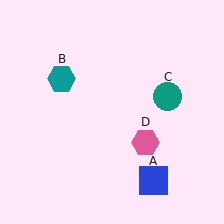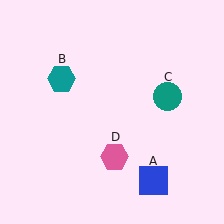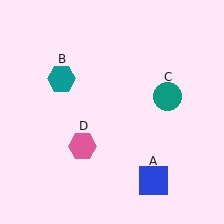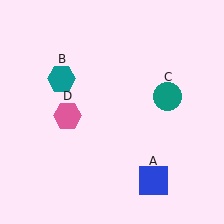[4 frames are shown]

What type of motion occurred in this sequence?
The pink hexagon (object D) rotated clockwise around the center of the scene.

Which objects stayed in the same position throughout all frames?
Blue square (object A) and teal hexagon (object B) and teal circle (object C) remained stationary.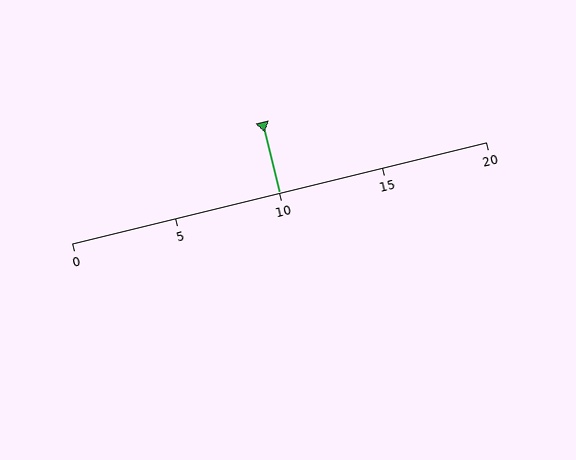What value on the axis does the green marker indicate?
The marker indicates approximately 10.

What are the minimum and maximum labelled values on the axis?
The axis runs from 0 to 20.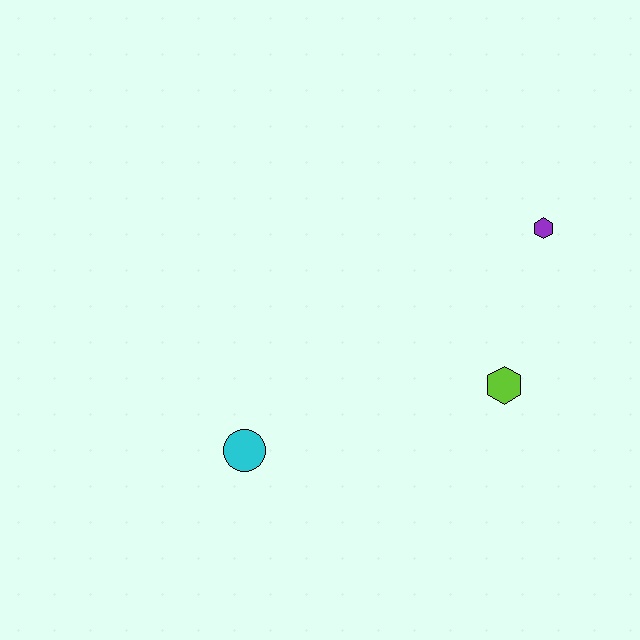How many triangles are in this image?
There are no triangles.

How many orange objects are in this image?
There are no orange objects.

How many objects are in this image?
There are 3 objects.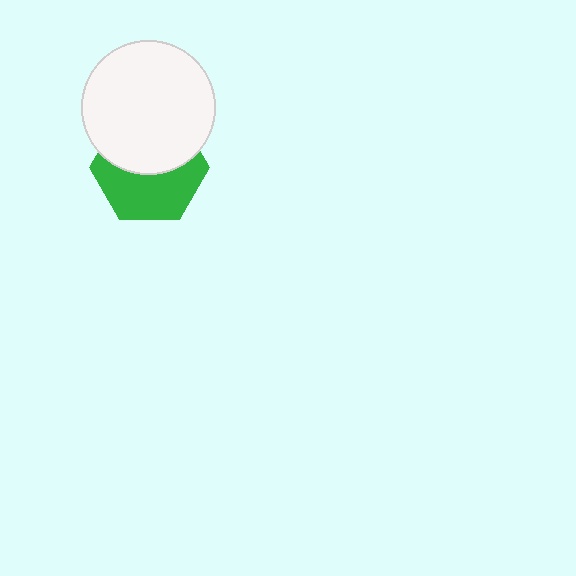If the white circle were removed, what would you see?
You would see the complete green hexagon.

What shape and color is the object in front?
The object in front is a white circle.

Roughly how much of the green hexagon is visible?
About half of it is visible (roughly 51%).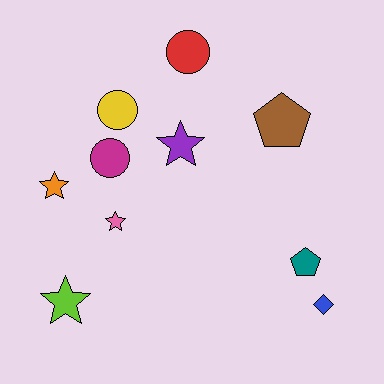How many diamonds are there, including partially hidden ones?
There is 1 diamond.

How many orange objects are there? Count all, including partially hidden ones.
There is 1 orange object.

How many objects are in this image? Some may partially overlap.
There are 10 objects.